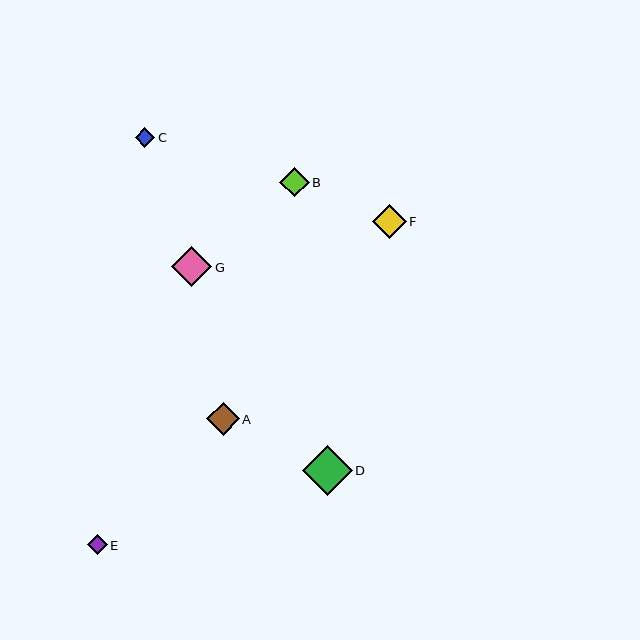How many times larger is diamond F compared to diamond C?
Diamond F is approximately 1.7 times the size of diamond C.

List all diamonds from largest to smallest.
From largest to smallest: D, G, F, A, B, C, E.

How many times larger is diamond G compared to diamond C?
Diamond G is approximately 2.0 times the size of diamond C.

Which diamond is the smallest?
Diamond E is the smallest with a size of approximately 20 pixels.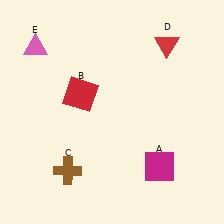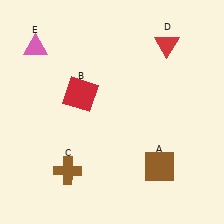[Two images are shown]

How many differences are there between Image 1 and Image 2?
There is 1 difference between the two images.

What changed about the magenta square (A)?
In Image 1, A is magenta. In Image 2, it changed to brown.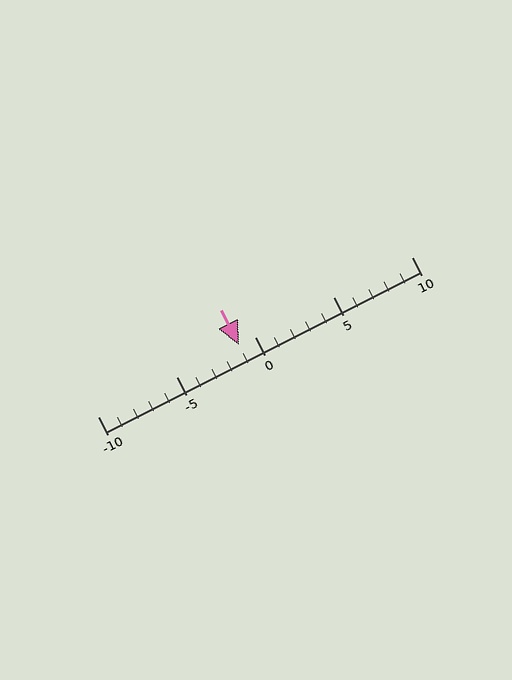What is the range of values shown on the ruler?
The ruler shows values from -10 to 10.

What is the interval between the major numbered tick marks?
The major tick marks are spaced 5 units apart.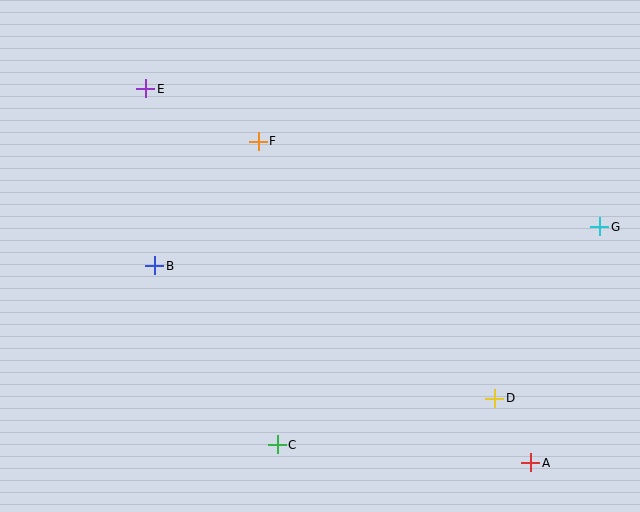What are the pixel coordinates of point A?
Point A is at (531, 463).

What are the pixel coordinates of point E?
Point E is at (146, 89).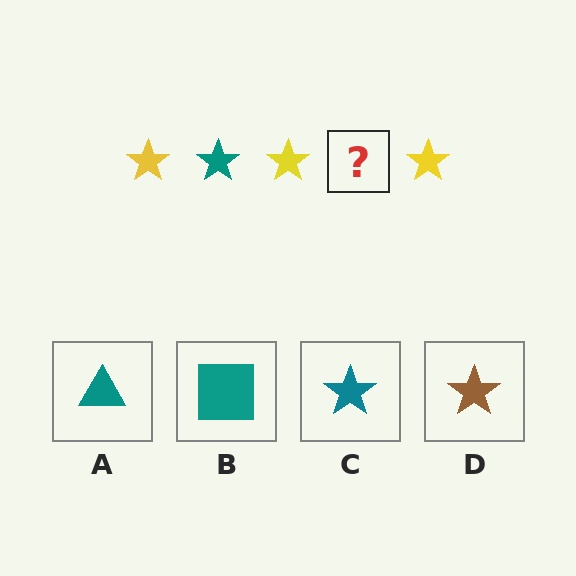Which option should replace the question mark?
Option C.